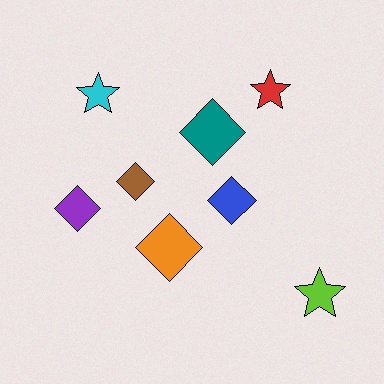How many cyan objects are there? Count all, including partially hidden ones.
There is 1 cyan object.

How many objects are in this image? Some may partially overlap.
There are 8 objects.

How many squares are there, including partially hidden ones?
There are no squares.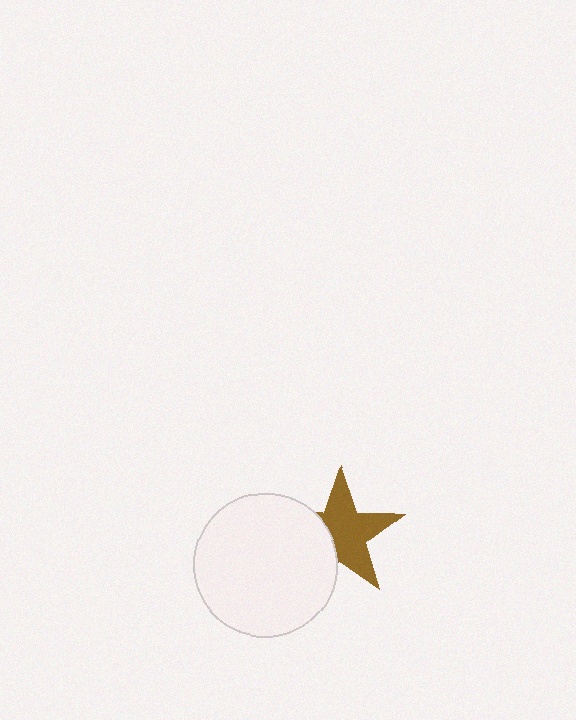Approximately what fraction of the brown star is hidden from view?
Roughly 34% of the brown star is hidden behind the white circle.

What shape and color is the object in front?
The object in front is a white circle.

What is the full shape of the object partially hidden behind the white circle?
The partially hidden object is a brown star.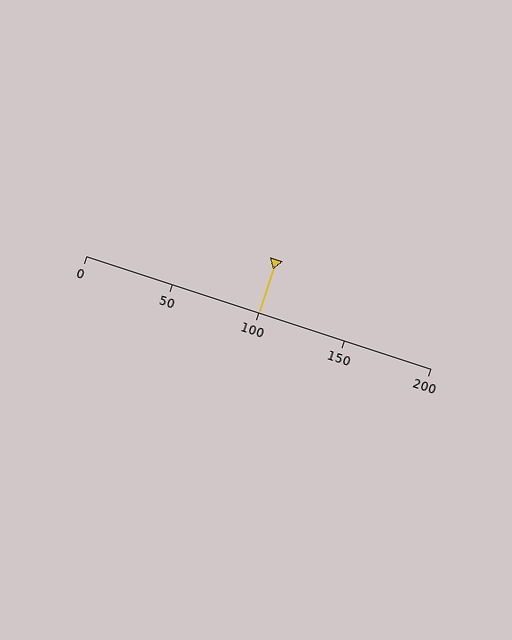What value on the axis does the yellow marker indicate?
The marker indicates approximately 100.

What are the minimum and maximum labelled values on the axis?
The axis runs from 0 to 200.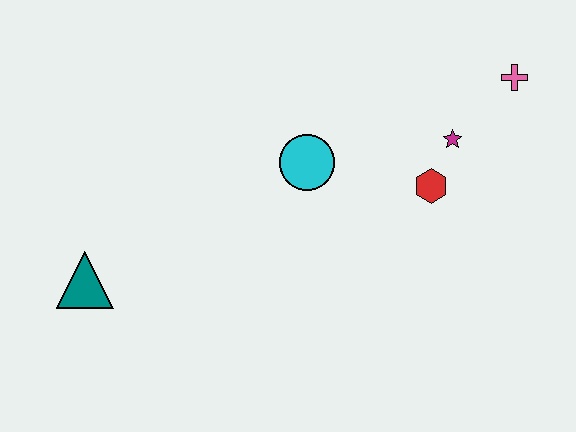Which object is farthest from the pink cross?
The teal triangle is farthest from the pink cross.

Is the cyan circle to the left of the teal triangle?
No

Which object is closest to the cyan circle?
The red hexagon is closest to the cyan circle.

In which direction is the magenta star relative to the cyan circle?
The magenta star is to the right of the cyan circle.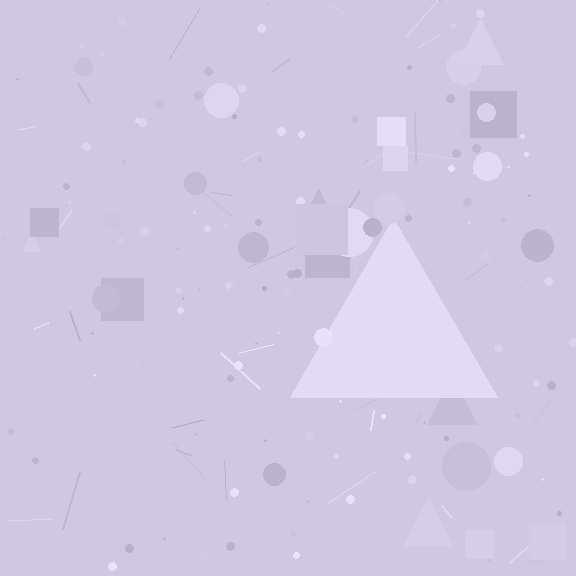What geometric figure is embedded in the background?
A triangle is embedded in the background.